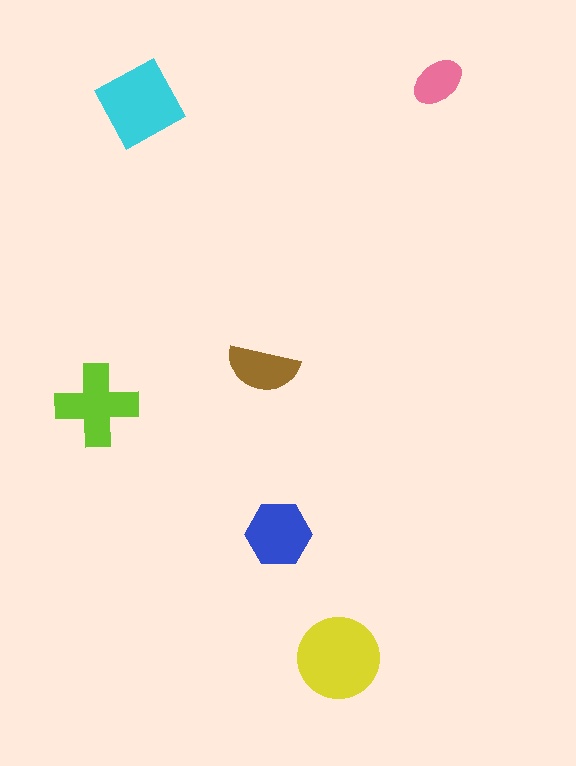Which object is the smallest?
The pink ellipse.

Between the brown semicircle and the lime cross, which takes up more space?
The lime cross.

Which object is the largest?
The yellow circle.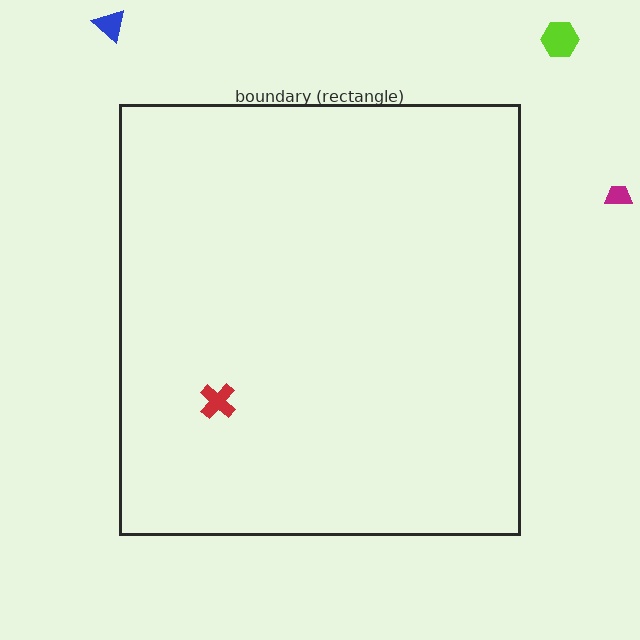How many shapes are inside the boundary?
1 inside, 3 outside.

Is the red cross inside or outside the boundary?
Inside.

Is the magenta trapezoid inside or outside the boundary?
Outside.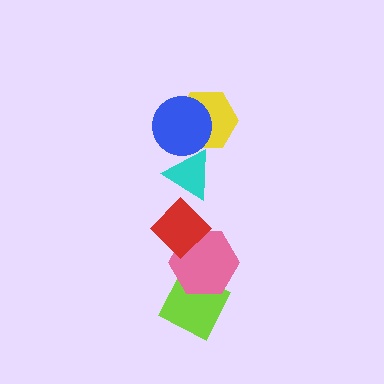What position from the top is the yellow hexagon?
The yellow hexagon is 2nd from the top.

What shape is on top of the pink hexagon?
The red diamond is on top of the pink hexagon.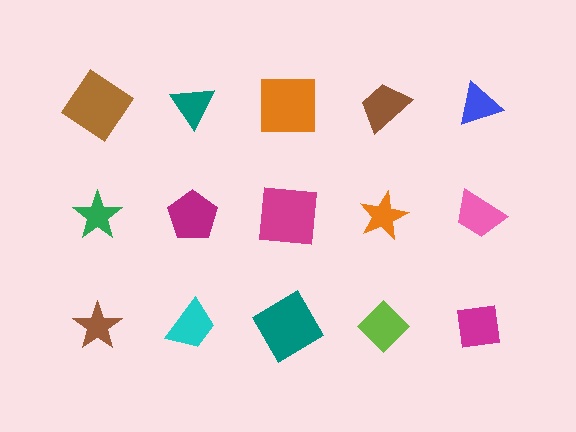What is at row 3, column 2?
A cyan trapezoid.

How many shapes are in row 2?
5 shapes.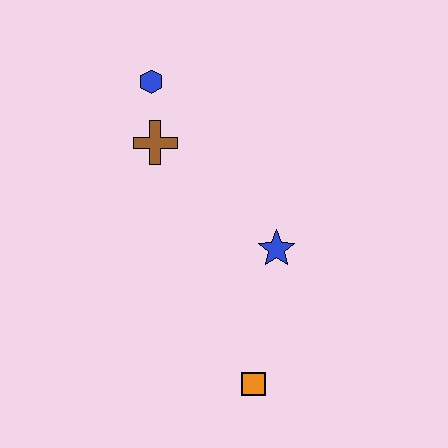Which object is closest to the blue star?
The orange square is closest to the blue star.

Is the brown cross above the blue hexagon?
No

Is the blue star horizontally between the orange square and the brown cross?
No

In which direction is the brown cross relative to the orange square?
The brown cross is above the orange square.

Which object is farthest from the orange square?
The blue hexagon is farthest from the orange square.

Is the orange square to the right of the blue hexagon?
Yes